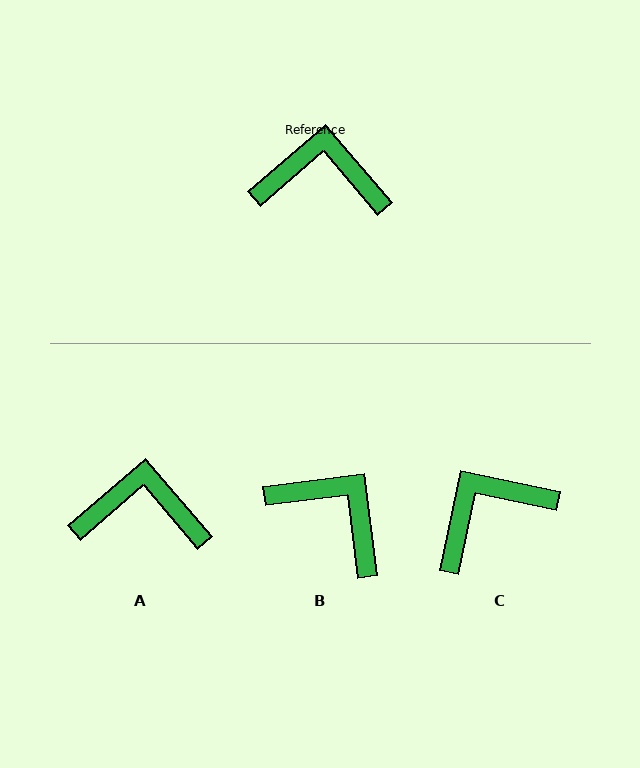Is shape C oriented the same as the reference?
No, it is off by about 38 degrees.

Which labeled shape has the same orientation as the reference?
A.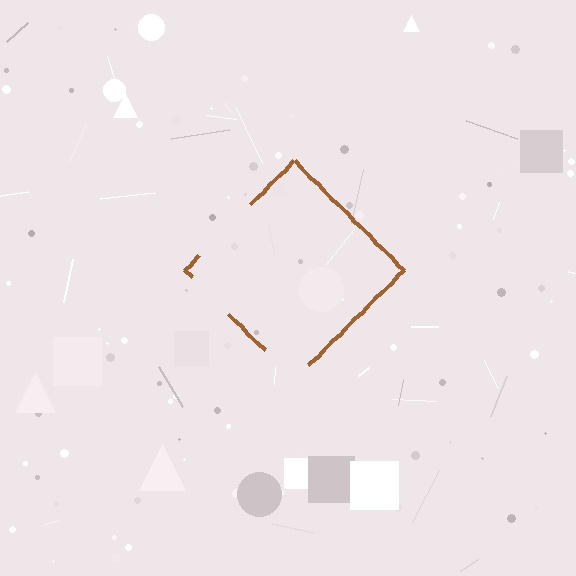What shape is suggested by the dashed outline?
The dashed outline suggests a diamond.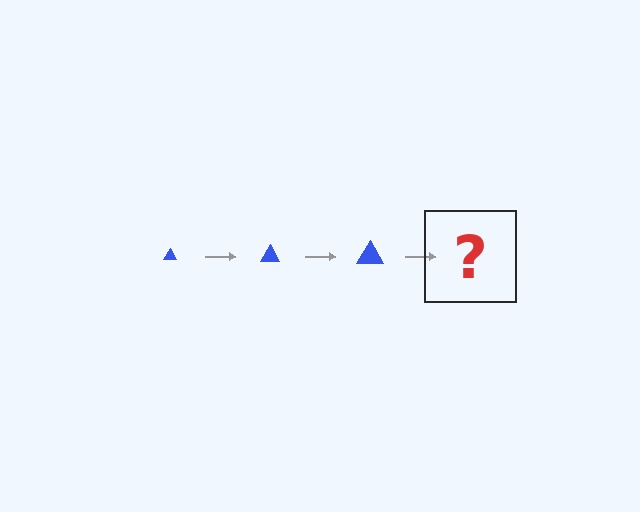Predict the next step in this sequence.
The next step is a blue triangle, larger than the previous one.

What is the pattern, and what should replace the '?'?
The pattern is that the triangle gets progressively larger each step. The '?' should be a blue triangle, larger than the previous one.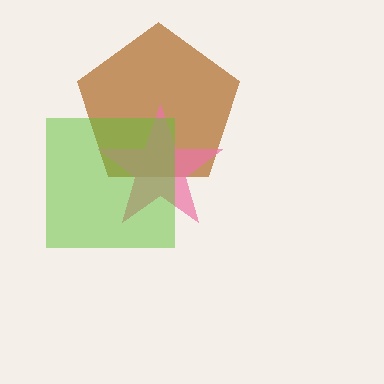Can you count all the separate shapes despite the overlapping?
Yes, there are 3 separate shapes.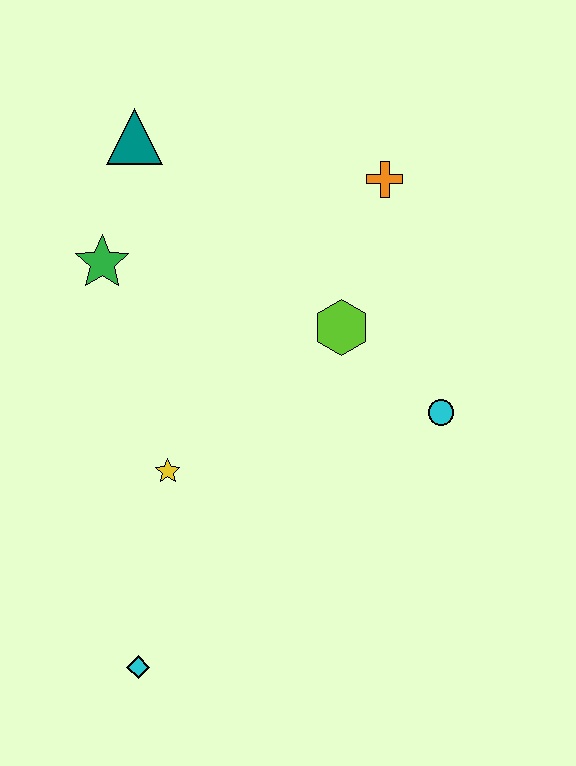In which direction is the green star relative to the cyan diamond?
The green star is above the cyan diamond.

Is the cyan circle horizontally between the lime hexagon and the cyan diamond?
No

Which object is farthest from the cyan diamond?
The orange cross is farthest from the cyan diamond.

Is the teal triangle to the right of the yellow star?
No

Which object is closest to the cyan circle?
The lime hexagon is closest to the cyan circle.